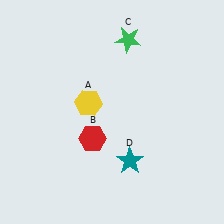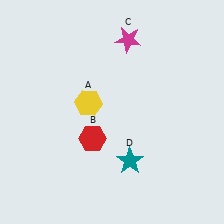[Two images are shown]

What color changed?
The star (C) changed from green in Image 1 to magenta in Image 2.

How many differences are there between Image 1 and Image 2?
There is 1 difference between the two images.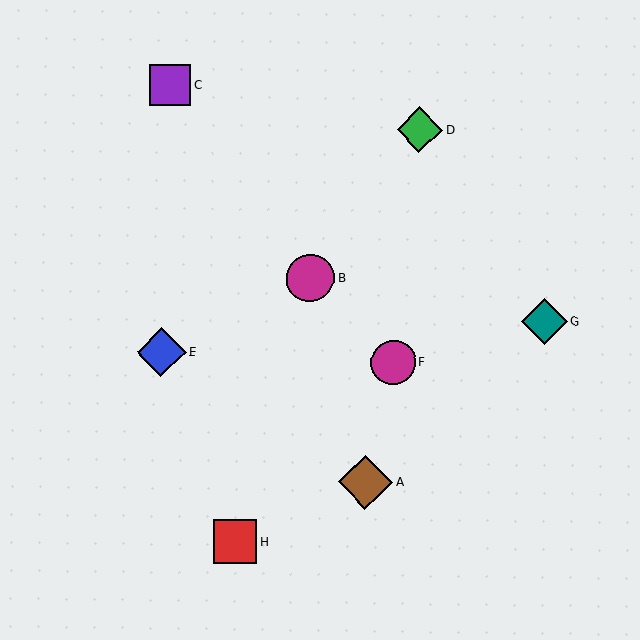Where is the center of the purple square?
The center of the purple square is at (170, 85).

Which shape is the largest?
The brown diamond (labeled A) is the largest.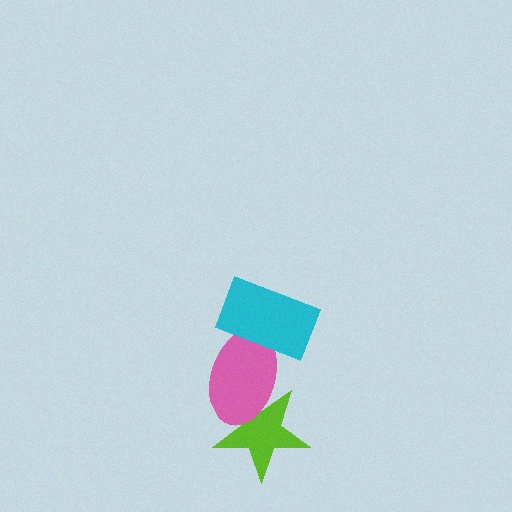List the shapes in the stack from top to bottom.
From top to bottom: the cyan rectangle, the pink ellipse, the lime star.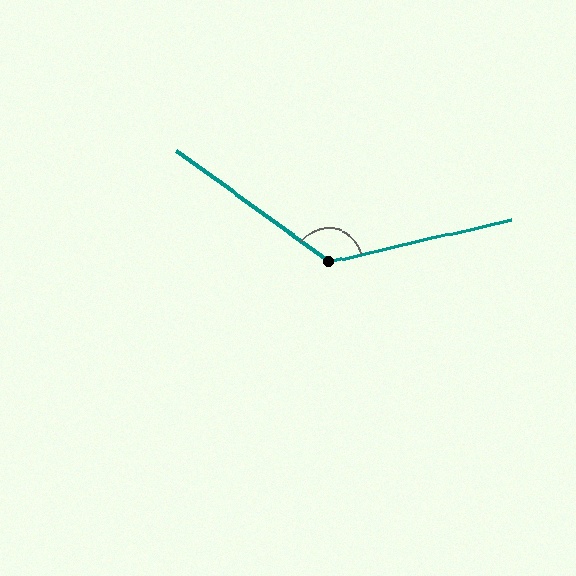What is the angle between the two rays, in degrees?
Approximately 131 degrees.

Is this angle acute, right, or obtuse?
It is obtuse.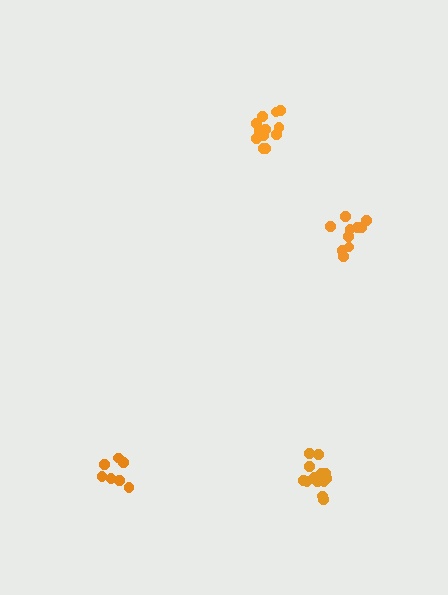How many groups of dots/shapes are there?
There are 4 groups.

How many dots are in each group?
Group 1: 13 dots, Group 2: 10 dots, Group 3: 7 dots, Group 4: 12 dots (42 total).